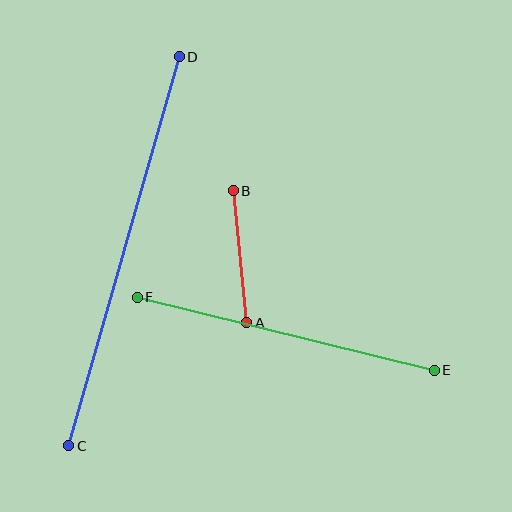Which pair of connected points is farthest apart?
Points C and D are farthest apart.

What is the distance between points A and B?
The distance is approximately 133 pixels.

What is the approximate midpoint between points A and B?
The midpoint is at approximately (240, 257) pixels.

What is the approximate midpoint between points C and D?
The midpoint is at approximately (124, 251) pixels.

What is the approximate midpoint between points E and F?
The midpoint is at approximately (286, 334) pixels.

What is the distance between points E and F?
The distance is approximately 306 pixels.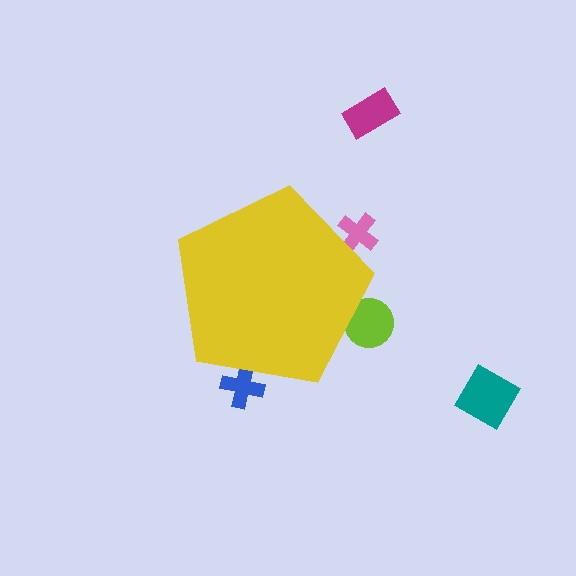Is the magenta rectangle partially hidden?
No, the magenta rectangle is fully visible.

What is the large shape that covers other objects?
A yellow pentagon.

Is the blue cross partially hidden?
Yes, the blue cross is partially hidden behind the yellow pentagon.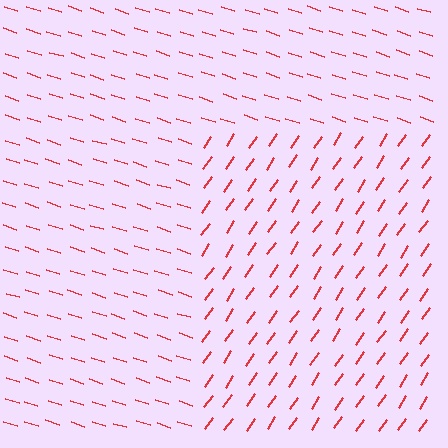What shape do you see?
I see a rectangle.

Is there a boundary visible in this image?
Yes, there is a texture boundary formed by a change in line orientation.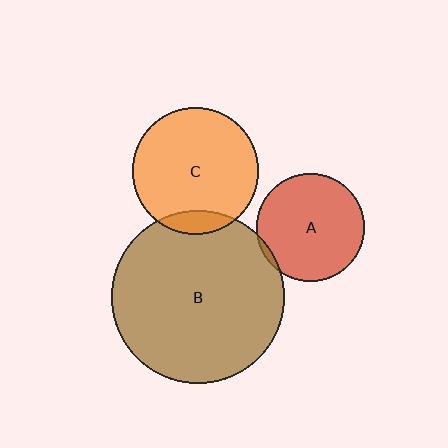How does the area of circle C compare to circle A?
Approximately 1.4 times.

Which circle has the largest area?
Circle B (brown).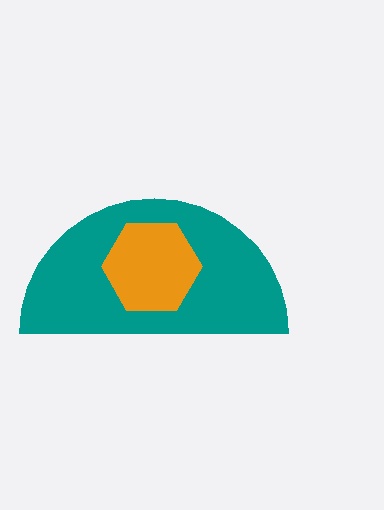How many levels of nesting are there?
2.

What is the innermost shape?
The orange hexagon.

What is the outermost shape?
The teal semicircle.